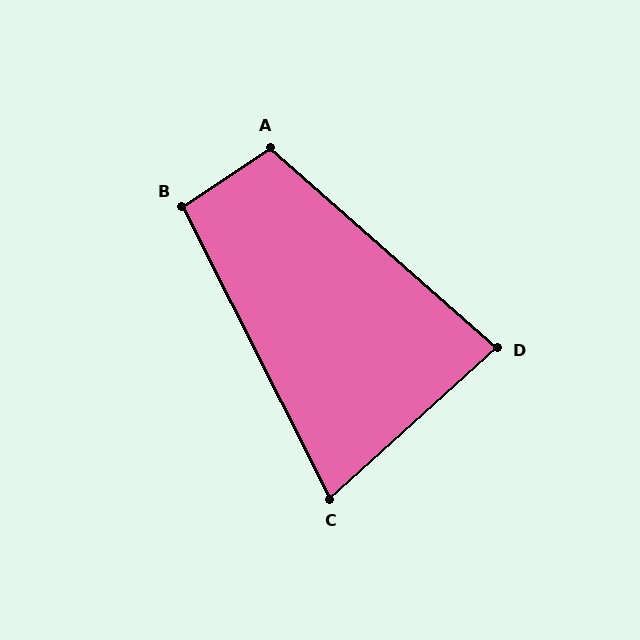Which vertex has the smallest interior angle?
C, at approximately 75 degrees.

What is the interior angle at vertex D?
Approximately 84 degrees (acute).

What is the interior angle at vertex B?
Approximately 96 degrees (obtuse).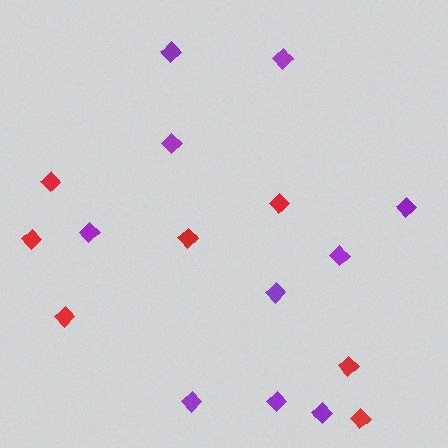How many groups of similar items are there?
There are 2 groups: one group of purple diamonds (10) and one group of red diamonds (7).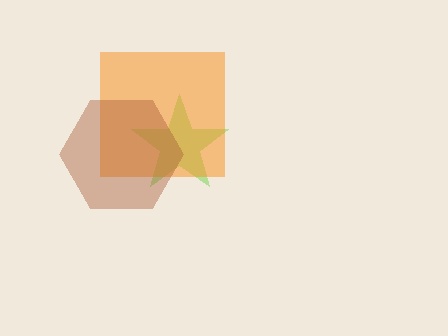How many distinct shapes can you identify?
There are 3 distinct shapes: a lime star, an orange square, a brown hexagon.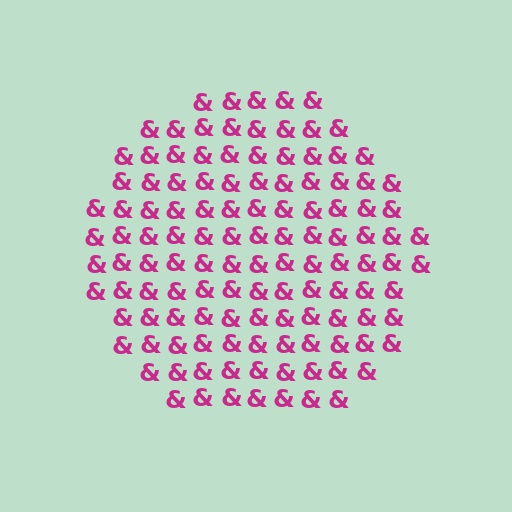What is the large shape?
The large shape is a circle.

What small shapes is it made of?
It is made of small ampersands.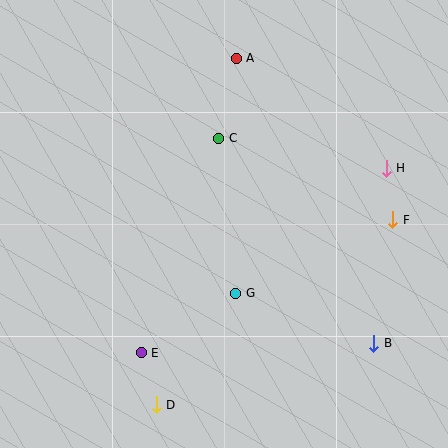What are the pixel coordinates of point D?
Point D is at (156, 405).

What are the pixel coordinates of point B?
Point B is at (374, 343).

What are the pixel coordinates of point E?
Point E is at (141, 353).